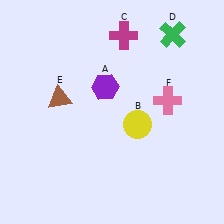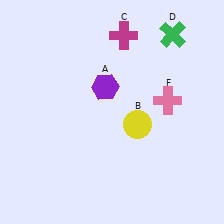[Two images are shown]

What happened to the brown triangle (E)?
The brown triangle (E) was removed in Image 2. It was in the top-left area of Image 1.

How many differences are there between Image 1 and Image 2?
There is 1 difference between the two images.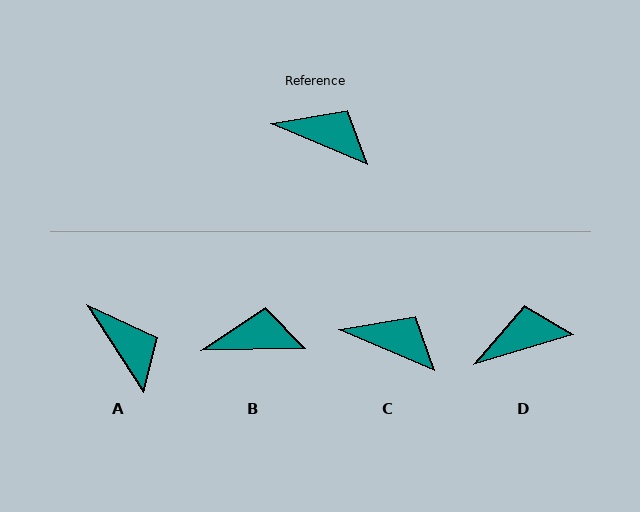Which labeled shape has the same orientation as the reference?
C.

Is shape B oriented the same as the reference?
No, it is off by about 24 degrees.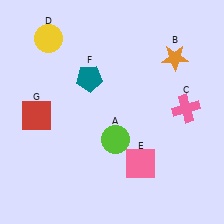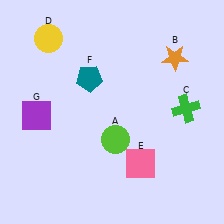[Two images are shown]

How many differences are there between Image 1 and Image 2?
There are 2 differences between the two images.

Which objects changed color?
C changed from pink to green. G changed from red to purple.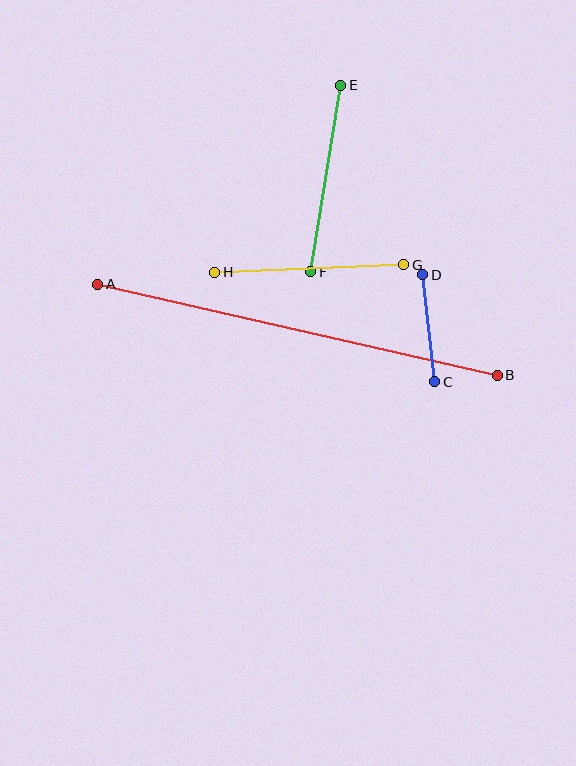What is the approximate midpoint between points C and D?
The midpoint is at approximately (429, 328) pixels.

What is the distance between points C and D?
The distance is approximately 107 pixels.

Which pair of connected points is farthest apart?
Points A and B are farthest apart.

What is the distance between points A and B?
The distance is approximately 409 pixels.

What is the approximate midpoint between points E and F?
The midpoint is at approximately (326, 178) pixels.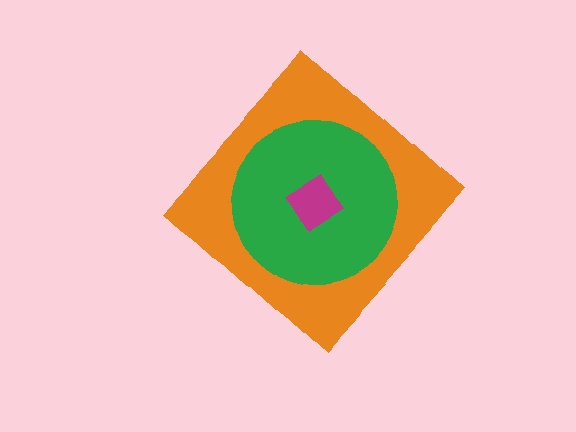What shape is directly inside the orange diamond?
The green circle.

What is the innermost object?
The magenta diamond.